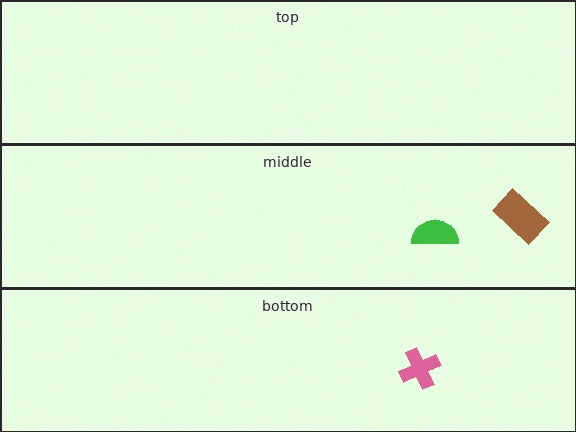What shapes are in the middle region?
The brown rectangle, the green semicircle.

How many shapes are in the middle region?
2.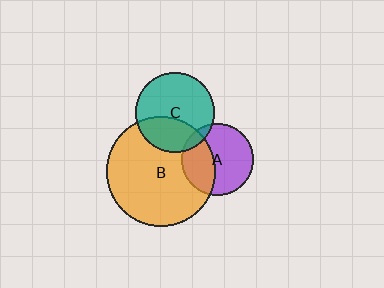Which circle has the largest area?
Circle B (orange).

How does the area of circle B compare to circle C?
Approximately 1.9 times.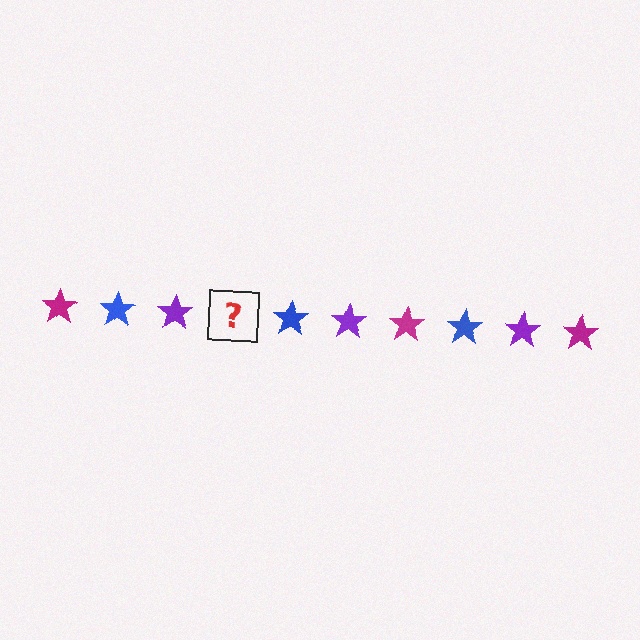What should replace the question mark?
The question mark should be replaced with a magenta star.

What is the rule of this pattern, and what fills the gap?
The rule is that the pattern cycles through magenta, blue, purple stars. The gap should be filled with a magenta star.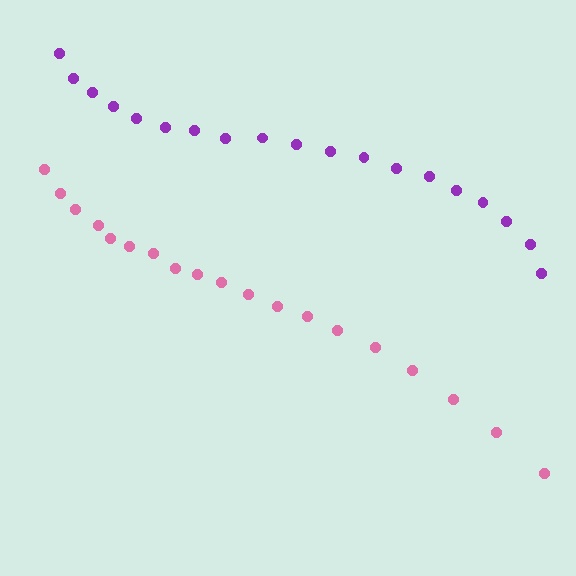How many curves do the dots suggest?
There are 2 distinct paths.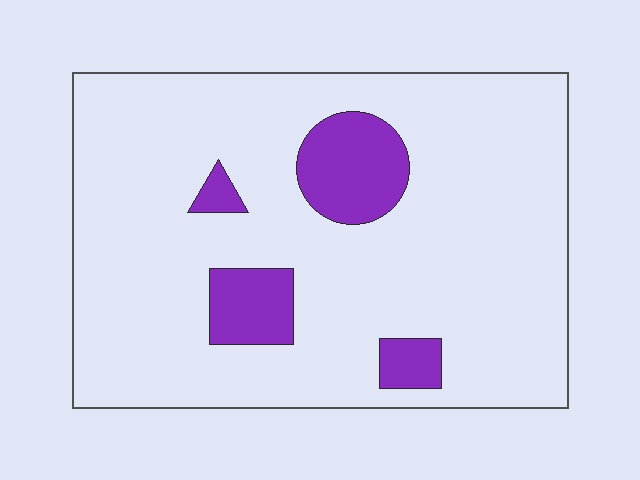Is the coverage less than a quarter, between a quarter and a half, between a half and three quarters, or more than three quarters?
Less than a quarter.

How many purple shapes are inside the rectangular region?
4.